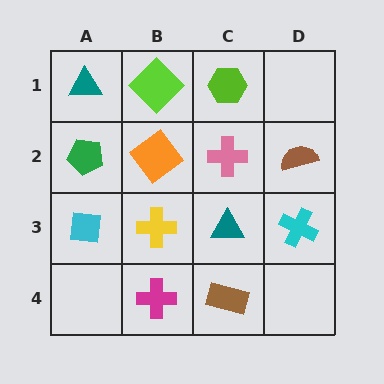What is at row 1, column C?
A lime hexagon.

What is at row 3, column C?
A teal triangle.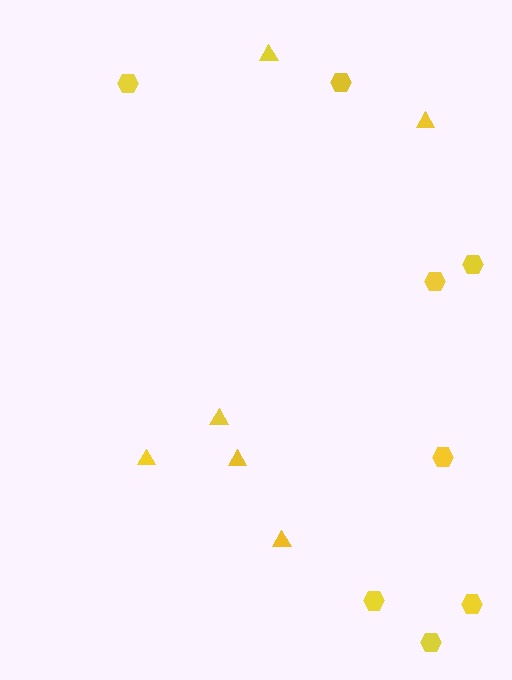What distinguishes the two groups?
There are 2 groups: one group of hexagons (8) and one group of triangles (6).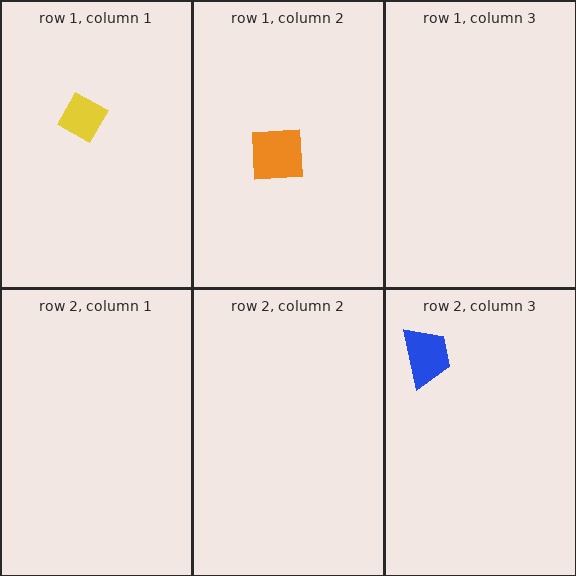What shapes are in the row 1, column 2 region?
The orange square.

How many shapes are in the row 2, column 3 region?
1.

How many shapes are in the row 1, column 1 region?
1.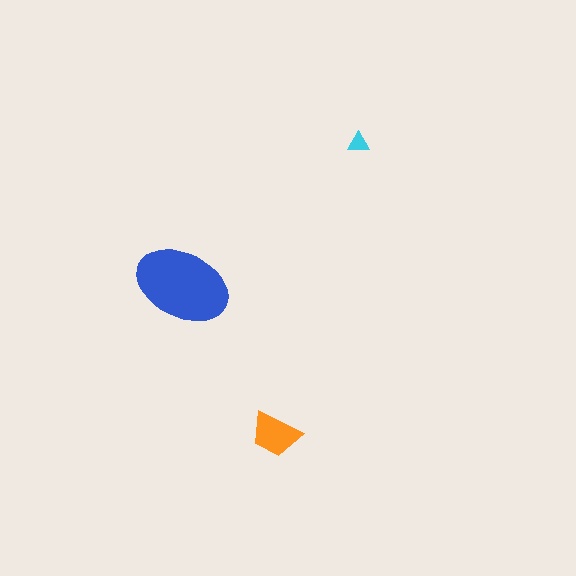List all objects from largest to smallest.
The blue ellipse, the orange trapezoid, the cyan triangle.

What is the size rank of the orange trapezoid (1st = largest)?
2nd.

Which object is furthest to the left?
The blue ellipse is leftmost.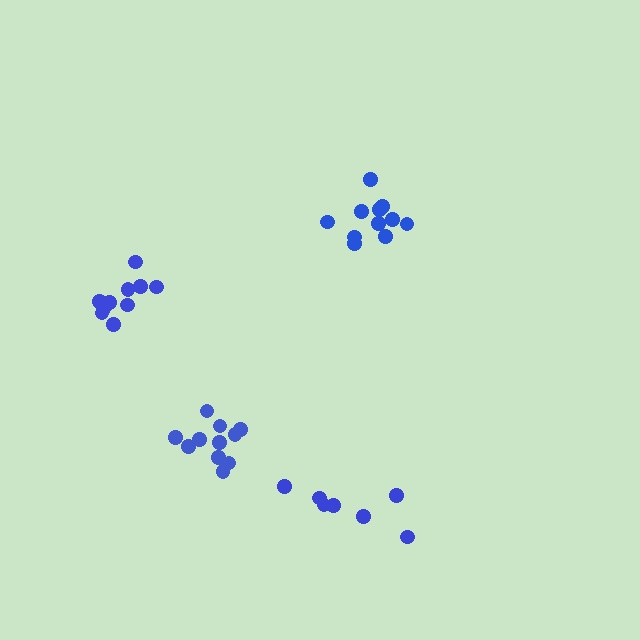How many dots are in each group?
Group 1: 11 dots, Group 2: 11 dots, Group 3: 7 dots, Group 4: 10 dots (39 total).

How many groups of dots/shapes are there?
There are 4 groups.